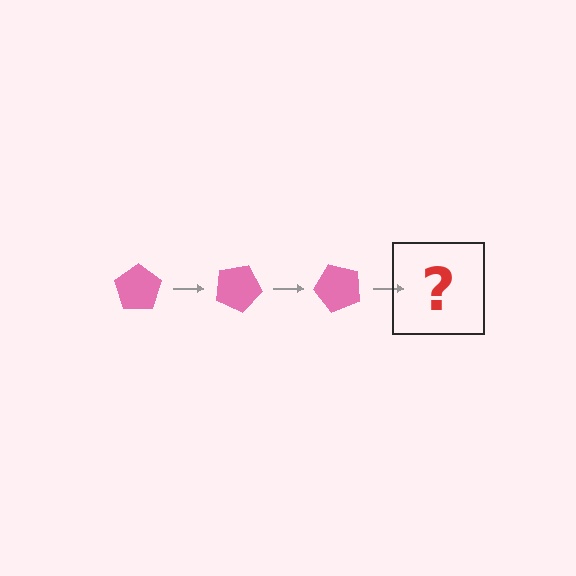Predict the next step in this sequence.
The next step is a pink pentagon rotated 75 degrees.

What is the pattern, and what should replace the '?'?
The pattern is that the pentagon rotates 25 degrees each step. The '?' should be a pink pentagon rotated 75 degrees.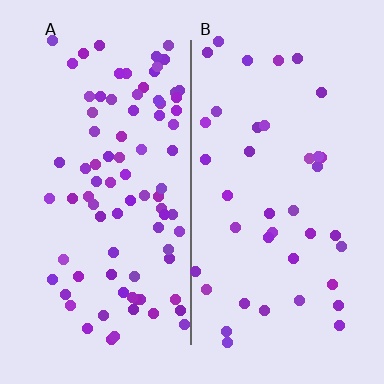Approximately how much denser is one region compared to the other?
Approximately 2.2× — region A over region B.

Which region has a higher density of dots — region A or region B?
A (the left).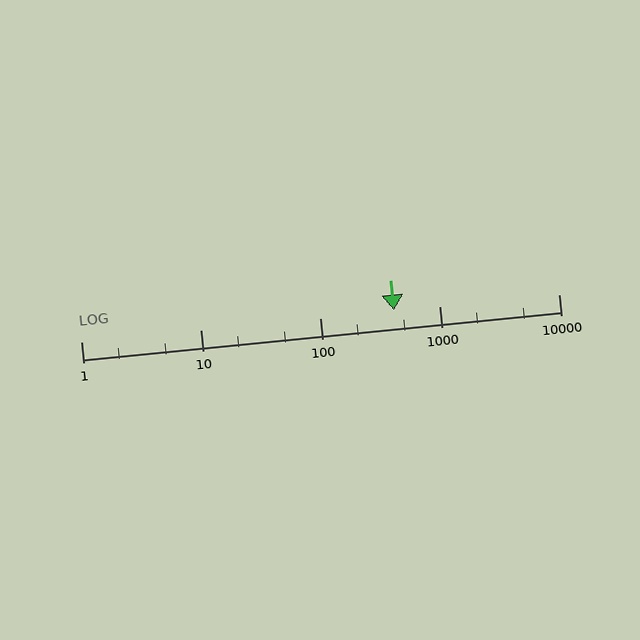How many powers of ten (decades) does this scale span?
The scale spans 4 decades, from 1 to 10000.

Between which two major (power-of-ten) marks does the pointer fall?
The pointer is between 100 and 1000.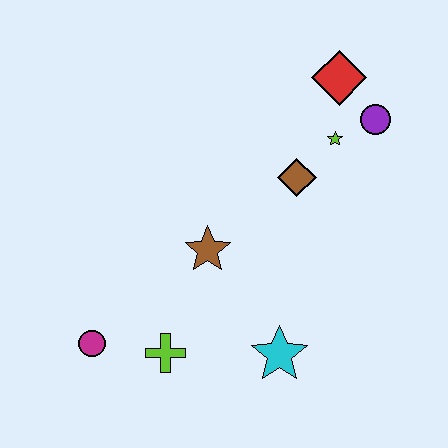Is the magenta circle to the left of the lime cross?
Yes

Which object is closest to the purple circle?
The lime star is closest to the purple circle.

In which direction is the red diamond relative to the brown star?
The red diamond is above the brown star.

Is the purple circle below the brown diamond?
No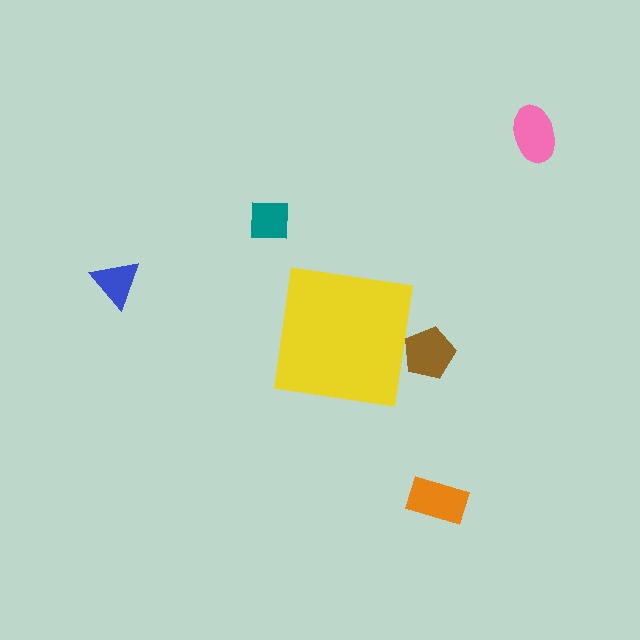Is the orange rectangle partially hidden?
No, the orange rectangle is fully visible.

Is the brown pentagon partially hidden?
Yes, the brown pentagon is partially hidden behind the yellow square.